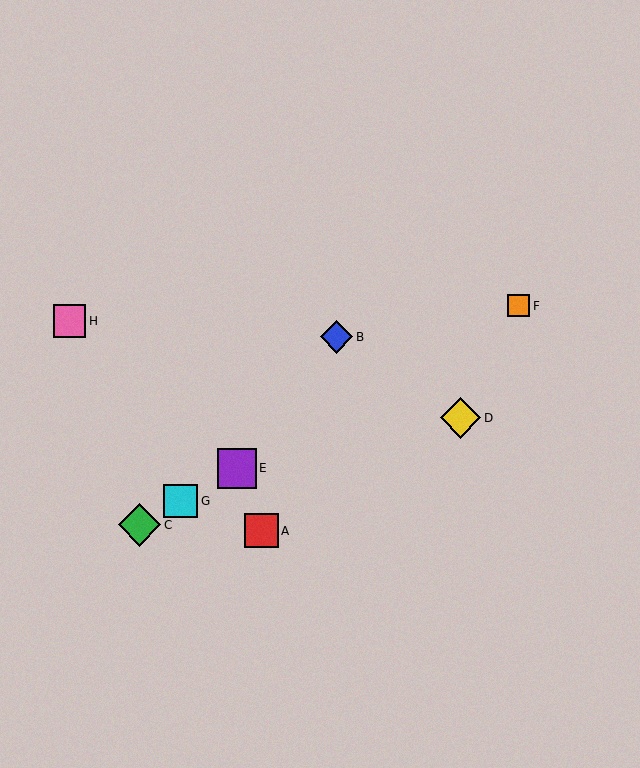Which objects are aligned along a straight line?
Objects C, E, F, G are aligned along a straight line.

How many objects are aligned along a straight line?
4 objects (C, E, F, G) are aligned along a straight line.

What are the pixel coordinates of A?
Object A is at (261, 531).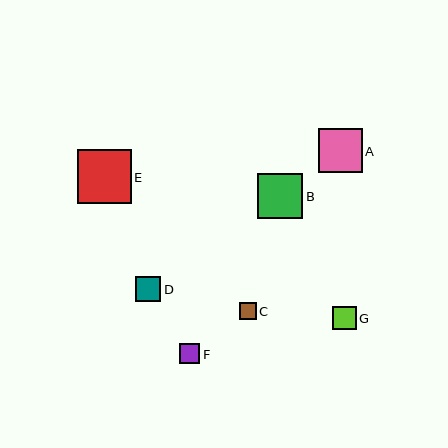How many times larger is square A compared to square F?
Square A is approximately 2.2 times the size of square F.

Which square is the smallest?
Square C is the smallest with a size of approximately 17 pixels.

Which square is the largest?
Square E is the largest with a size of approximately 54 pixels.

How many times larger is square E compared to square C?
Square E is approximately 3.2 times the size of square C.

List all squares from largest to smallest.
From largest to smallest: E, B, A, D, G, F, C.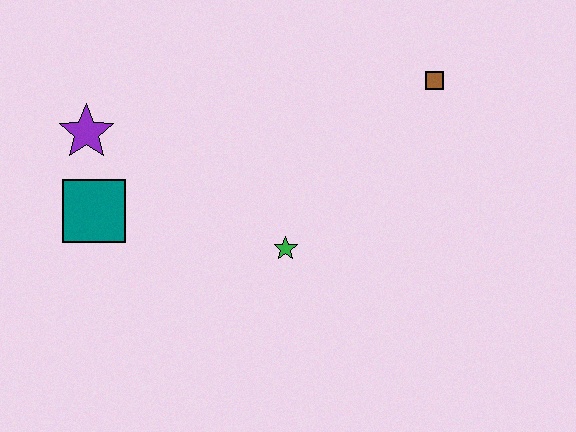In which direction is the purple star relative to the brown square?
The purple star is to the left of the brown square.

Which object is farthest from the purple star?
The brown square is farthest from the purple star.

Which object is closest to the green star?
The teal square is closest to the green star.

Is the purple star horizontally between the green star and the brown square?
No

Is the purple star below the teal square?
No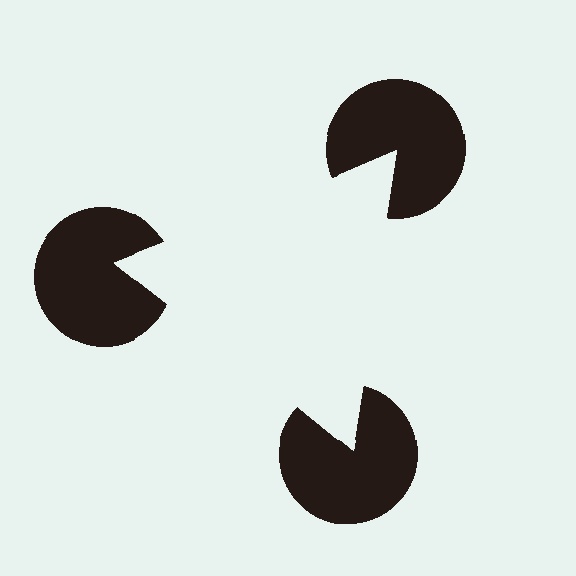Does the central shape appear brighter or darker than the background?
It typically appears slightly brighter than the background, even though no actual brightness change is drawn.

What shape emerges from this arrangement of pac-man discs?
An illusory triangle — its edges are inferred from the aligned wedge cuts in the pac-man discs, not physically drawn.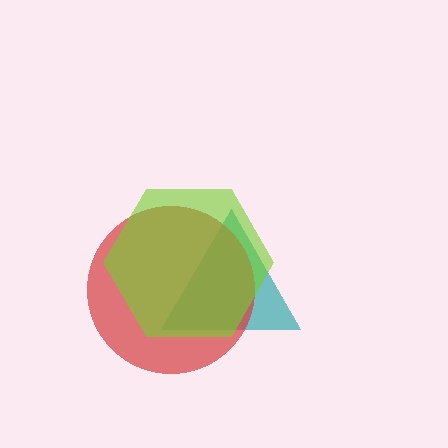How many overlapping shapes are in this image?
There are 3 overlapping shapes in the image.